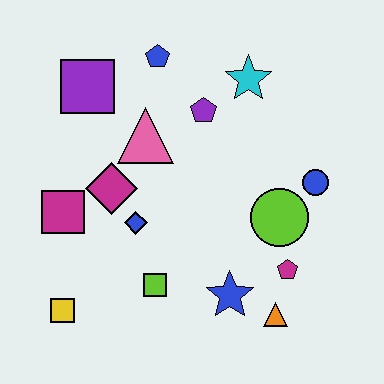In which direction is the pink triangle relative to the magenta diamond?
The pink triangle is above the magenta diamond.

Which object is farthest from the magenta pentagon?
The purple square is farthest from the magenta pentagon.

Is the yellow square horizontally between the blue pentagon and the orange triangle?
No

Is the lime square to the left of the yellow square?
No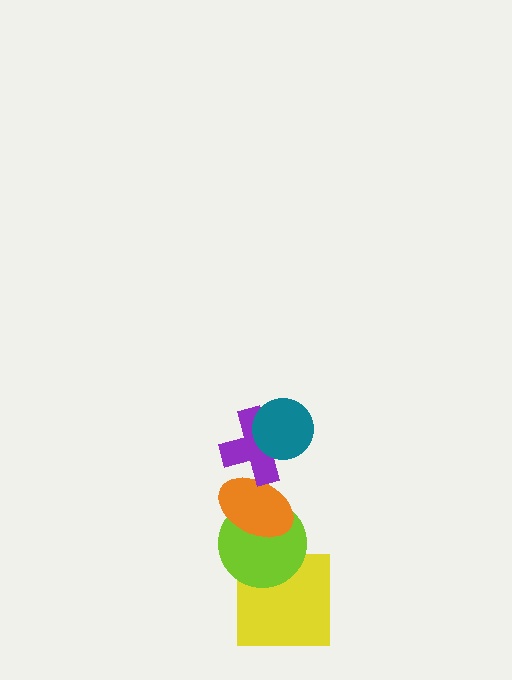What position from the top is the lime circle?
The lime circle is 4th from the top.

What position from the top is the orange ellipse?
The orange ellipse is 3rd from the top.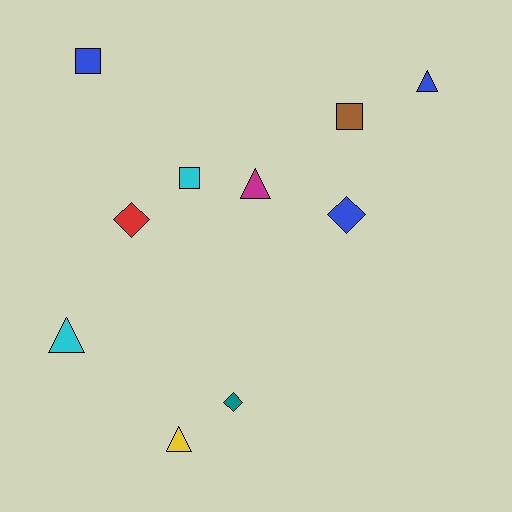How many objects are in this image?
There are 10 objects.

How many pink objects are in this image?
There are no pink objects.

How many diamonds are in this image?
There are 3 diamonds.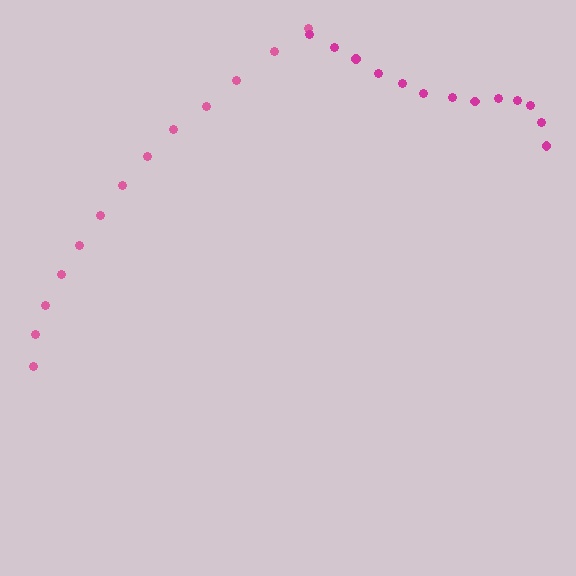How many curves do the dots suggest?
There are 2 distinct paths.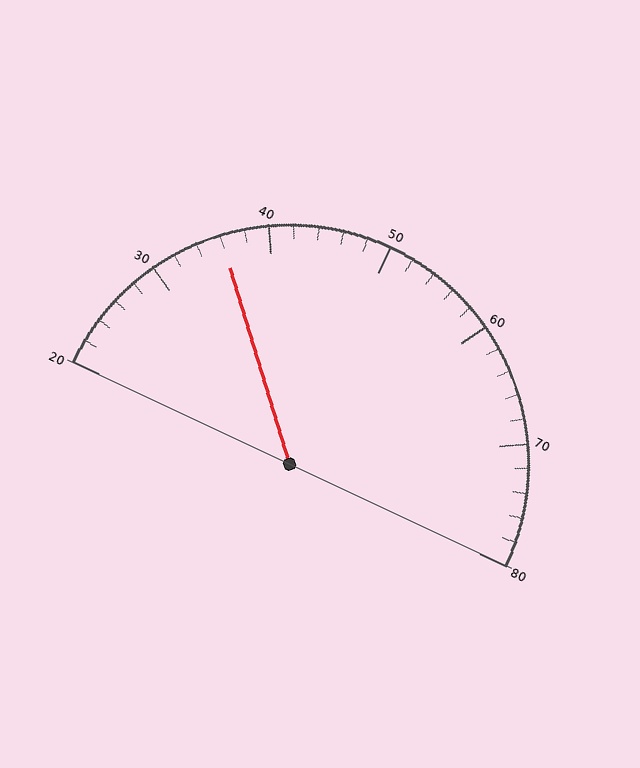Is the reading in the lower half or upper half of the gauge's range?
The reading is in the lower half of the range (20 to 80).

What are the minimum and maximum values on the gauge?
The gauge ranges from 20 to 80.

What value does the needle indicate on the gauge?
The needle indicates approximately 36.